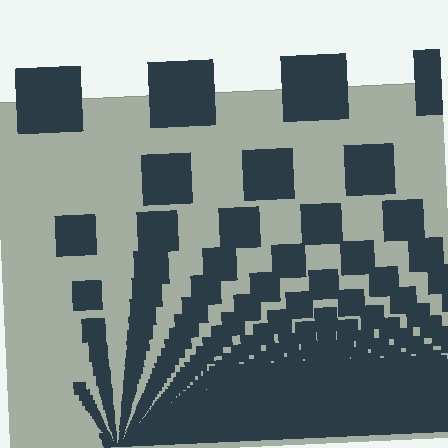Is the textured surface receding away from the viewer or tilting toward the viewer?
The surface appears to tilt toward the viewer. Texture elements get larger and sparser toward the top.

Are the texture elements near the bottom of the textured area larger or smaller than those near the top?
Smaller. The gradient is inverted — elements near the bottom are smaller and denser.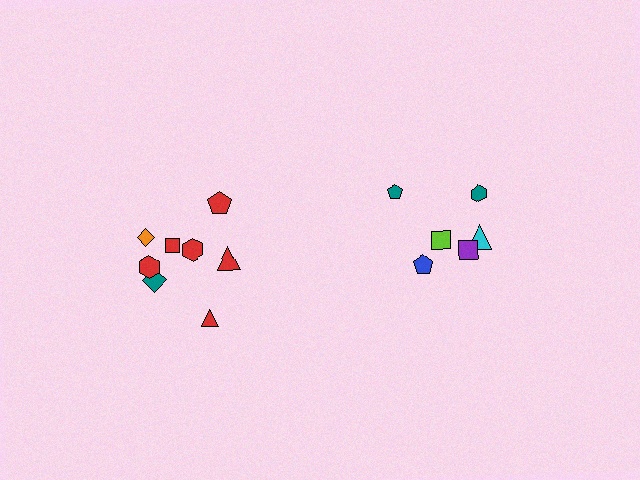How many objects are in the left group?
There are 8 objects.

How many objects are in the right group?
There are 6 objects.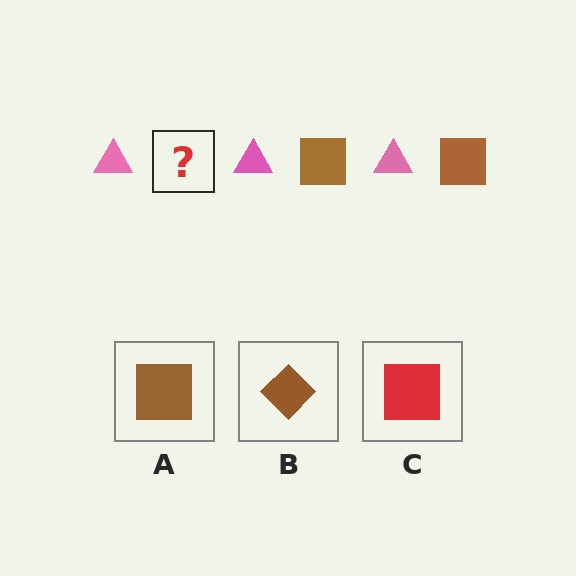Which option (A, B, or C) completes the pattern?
A.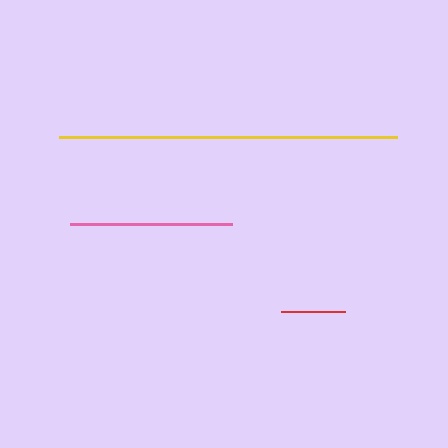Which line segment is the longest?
The yellow line is the longest at approximately 338 pixels.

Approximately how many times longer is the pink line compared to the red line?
The pink line is approximately 2.5 times the length of the red line.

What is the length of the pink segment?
The pink segment is approximately 162 pixels long.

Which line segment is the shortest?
The red line is the shortest at approximately 64 pixels.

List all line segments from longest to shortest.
From longest to shortest: yellow, pink, red.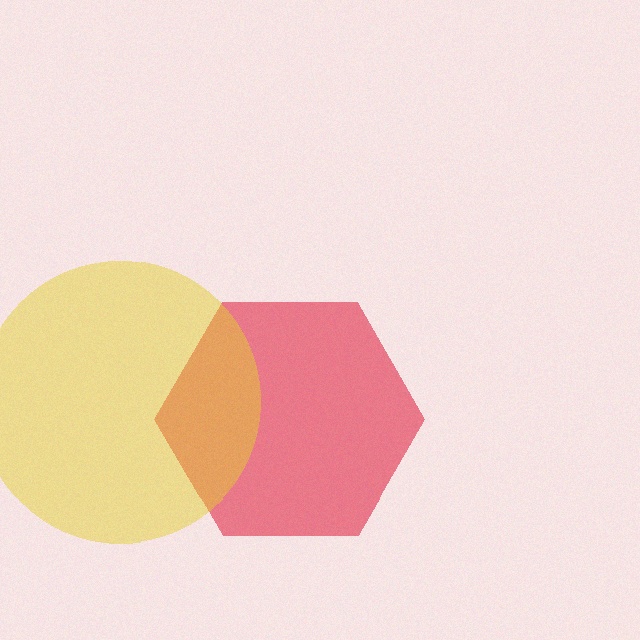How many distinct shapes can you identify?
There are 2 distinct shapes: a red hexagon, a yellow circle.